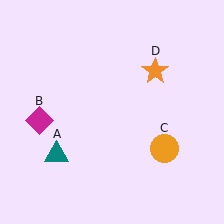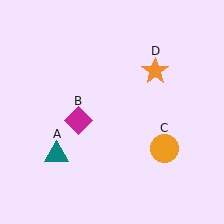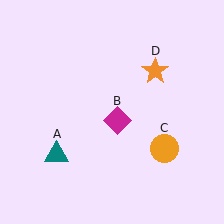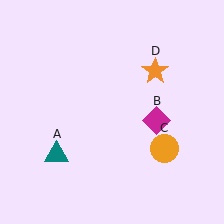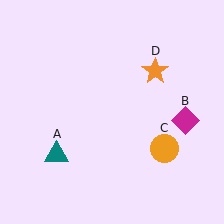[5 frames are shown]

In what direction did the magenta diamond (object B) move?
The magenta diamond (object B) moved right.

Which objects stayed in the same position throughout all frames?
Teal triangle (object A) and orange circle (object C) and orange star (object D) remained stationary.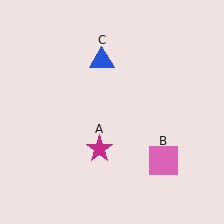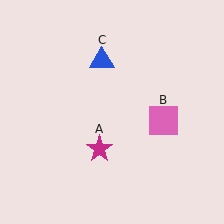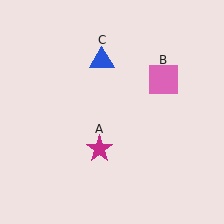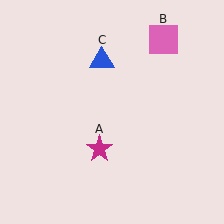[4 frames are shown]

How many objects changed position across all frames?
1 object changed position: pink square (object B).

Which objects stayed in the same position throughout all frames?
Magenta star (object A) and blue triangle (object C) remained stationary.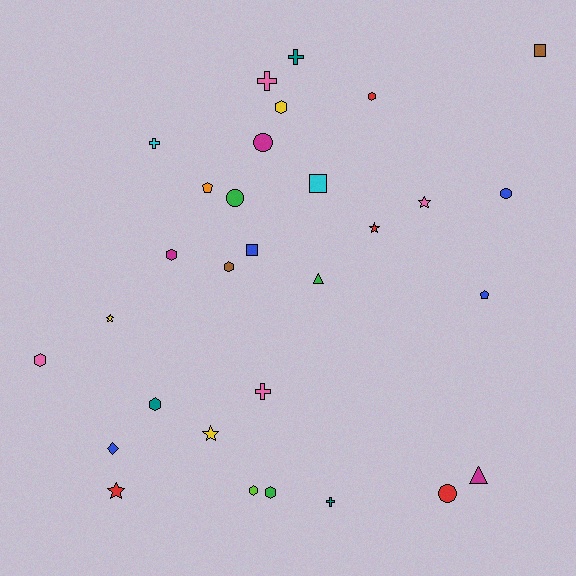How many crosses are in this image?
There are 5 crosses.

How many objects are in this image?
There are 30 objects.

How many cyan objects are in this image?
There are 2 cyan objects.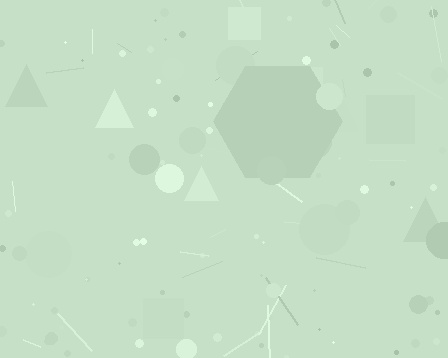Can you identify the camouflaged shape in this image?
The camouflaged shape is a hexagon.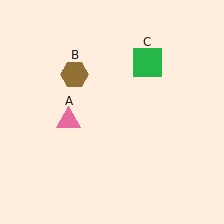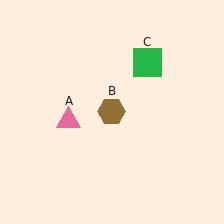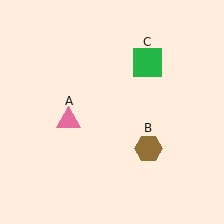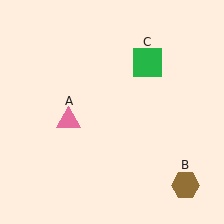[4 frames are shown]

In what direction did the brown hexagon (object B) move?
The brown hexagon (object B) moved down and to the right.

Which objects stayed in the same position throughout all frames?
Pink triangle (object A) and green square (object C) remained stationary.